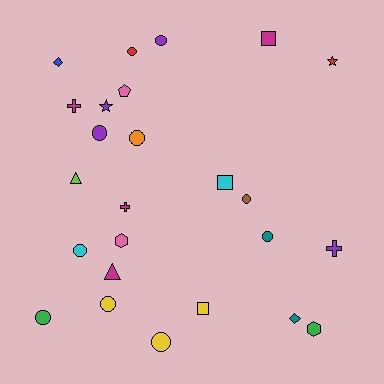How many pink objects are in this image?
There are 2 pink objects.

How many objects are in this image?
There are 25 objects.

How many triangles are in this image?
There are 2 triangles.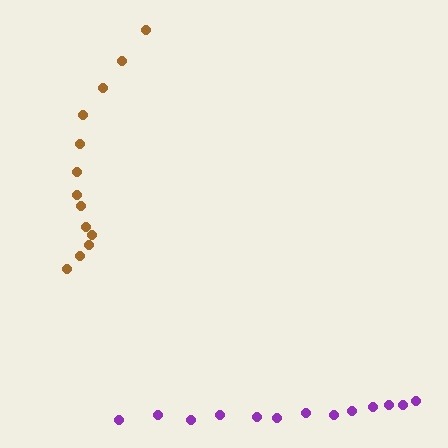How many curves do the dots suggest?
There are 2 distinct paths.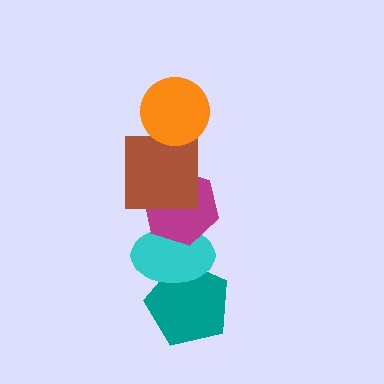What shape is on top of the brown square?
The orange circle is on top of the brown square.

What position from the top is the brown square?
The brown square is 2nd from the top.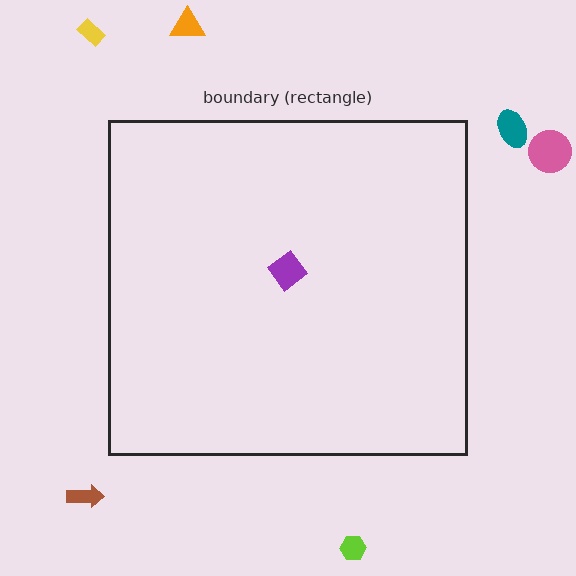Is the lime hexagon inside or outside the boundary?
Outside.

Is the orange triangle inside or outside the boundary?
Outside.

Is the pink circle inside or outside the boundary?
Outside.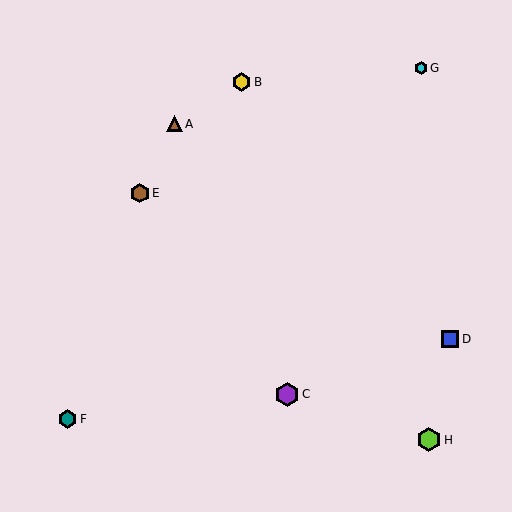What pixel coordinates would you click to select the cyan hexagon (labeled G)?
Click at (421, 68) to select the cyan hexagon G.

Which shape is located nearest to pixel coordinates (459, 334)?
The blue square (labeled D) at (450, 339) is nearest to that location.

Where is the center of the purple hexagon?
The center of the purple hexagon is at (287, 394).